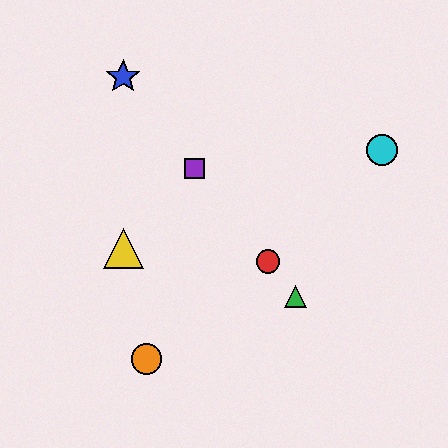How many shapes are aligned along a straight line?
4 shapes (the red circle, the blue star, the green triangle, the purple square) are aligned along a straight line.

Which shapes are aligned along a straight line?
The red circle, the blue star, the green triangle, the purple square are aligned along a straight line.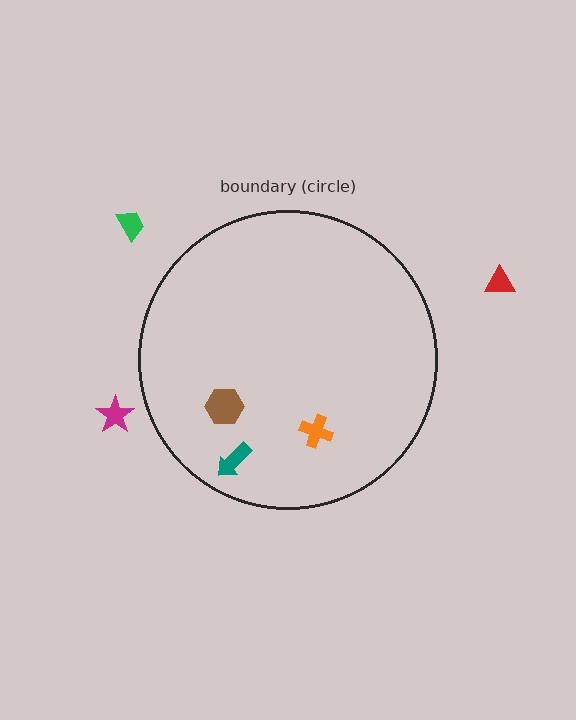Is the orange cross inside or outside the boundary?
Inside.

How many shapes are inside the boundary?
3 inside, 3 outside.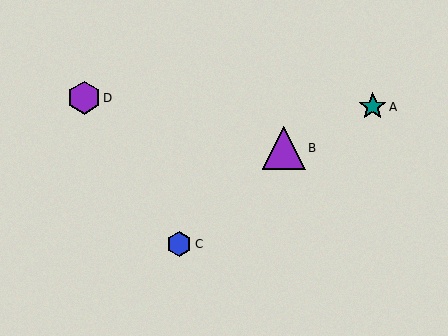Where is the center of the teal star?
The center of the teal star is at (373, 107).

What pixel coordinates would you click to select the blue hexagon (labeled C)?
Click at (179, 244) to select the blue hexagon C.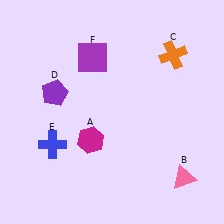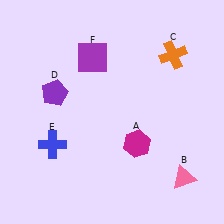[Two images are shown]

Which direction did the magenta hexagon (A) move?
The magenta hexagon (A) moved right.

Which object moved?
The magenta hexagon (A) moved right.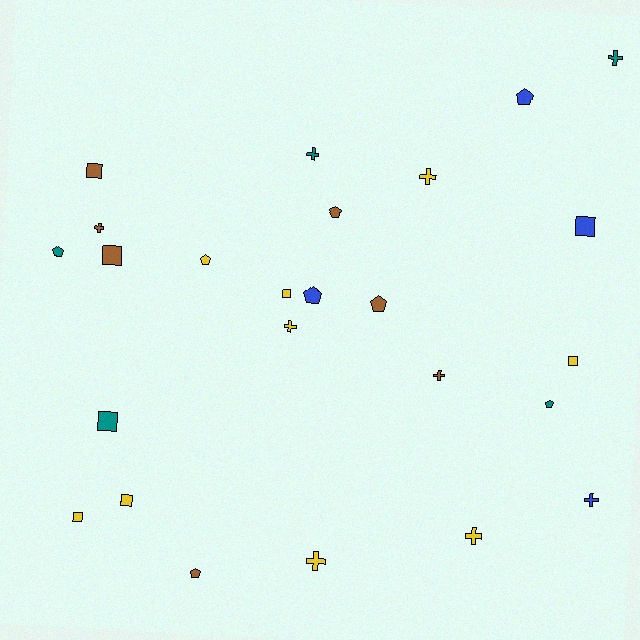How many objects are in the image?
There are 25 objects.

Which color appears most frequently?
Yellow, with 9 objects.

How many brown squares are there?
There are 2 brown squares.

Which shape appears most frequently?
Cross, with 9 objects.